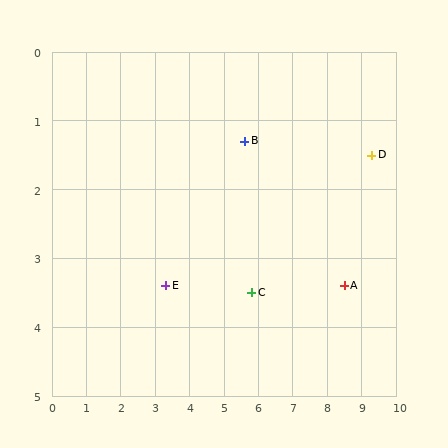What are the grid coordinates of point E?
Point E is at approximately (3.3, 3.4).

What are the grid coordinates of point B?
Point B is at approximately (5.6, 1.3).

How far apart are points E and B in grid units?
Points E and B are about 3.1 grid units apart.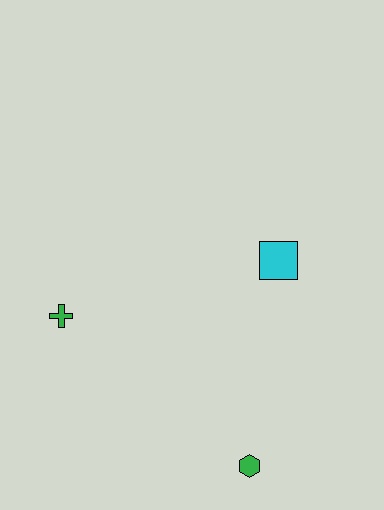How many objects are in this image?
There are 3 objects.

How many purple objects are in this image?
There are no purple objects.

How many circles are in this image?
There are no circles.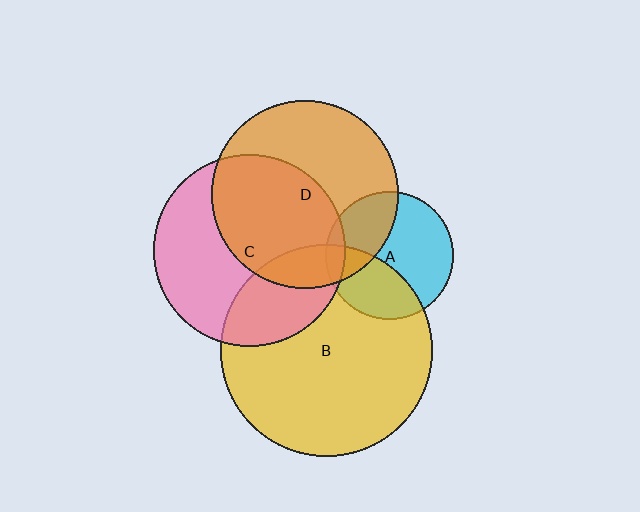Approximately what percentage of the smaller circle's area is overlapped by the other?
Approximately 35%.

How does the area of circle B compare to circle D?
Approximately 1.3 times.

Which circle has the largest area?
Circle B (yellow).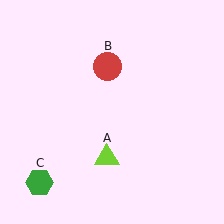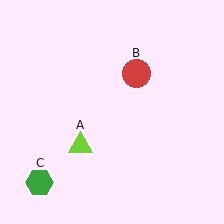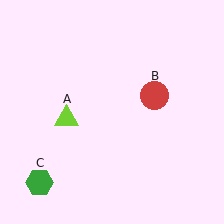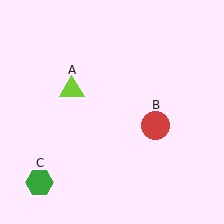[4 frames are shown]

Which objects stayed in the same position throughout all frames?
Green hexagon (object C) remained stationary.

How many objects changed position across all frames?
2 objects changed position: lime triangle (object A), red circle (object B).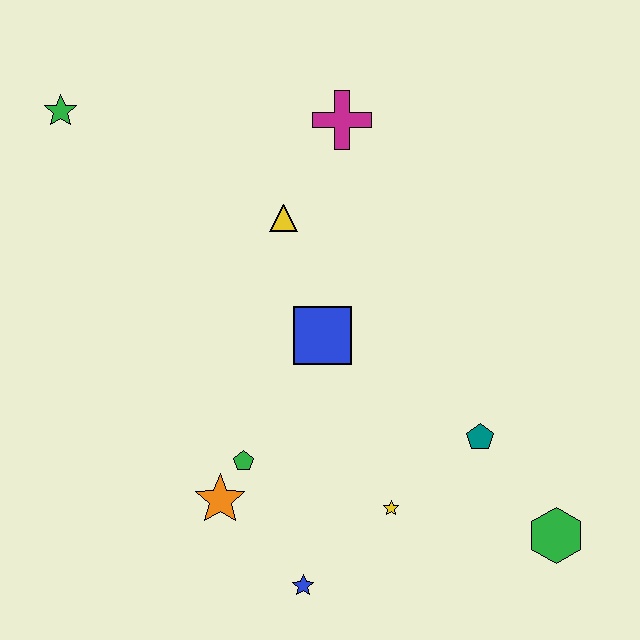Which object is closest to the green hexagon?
The teal pentagon is closest to the green hexagon.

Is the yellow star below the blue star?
No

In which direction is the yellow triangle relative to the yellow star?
The yellow triangle is above the yellow star.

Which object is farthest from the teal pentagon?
The green star is farthest from the teal pentagon.